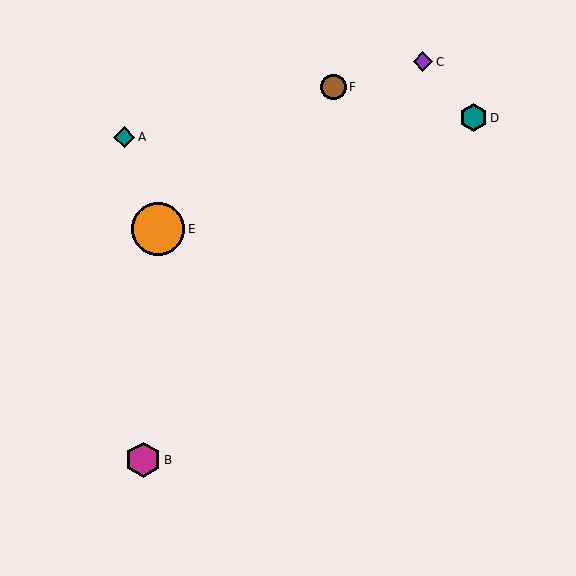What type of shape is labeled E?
Shape E is an orange circle.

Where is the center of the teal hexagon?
The center of the teal hexagon is at (473, 118).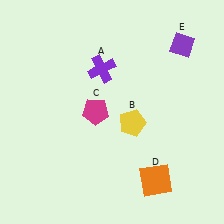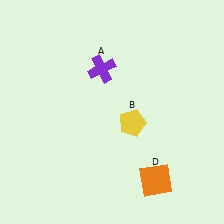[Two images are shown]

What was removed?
The magenta pentagon (C), the purple diamond (E) were removed in Image 2.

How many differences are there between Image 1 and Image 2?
There are 2 differences between the two images.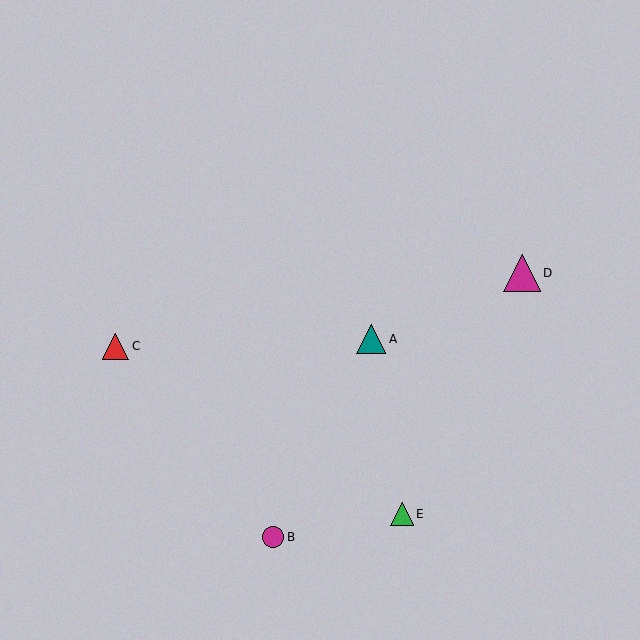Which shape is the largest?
The magenta triangle (labeled D) is the largest.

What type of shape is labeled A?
Shape A is a teal triangle.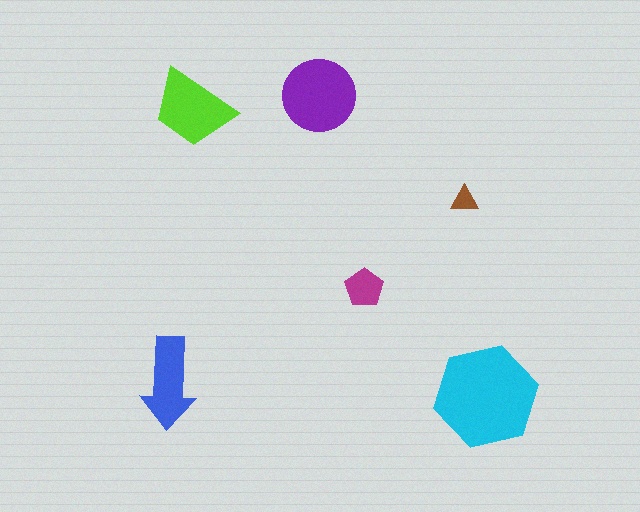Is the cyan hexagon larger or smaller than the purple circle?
Larger.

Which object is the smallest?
The brown triangle.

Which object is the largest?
The cyan hexagon.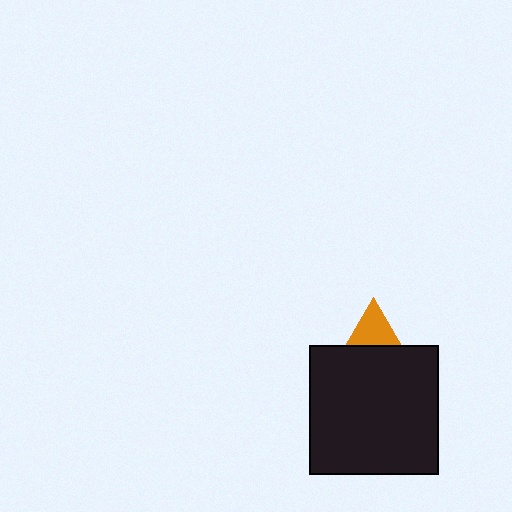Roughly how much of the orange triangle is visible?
A small part of it is visible (roughly 35%).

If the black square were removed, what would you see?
You would see the complete orange triangle.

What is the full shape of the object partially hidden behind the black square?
The partially hidden object is an orange triangle.